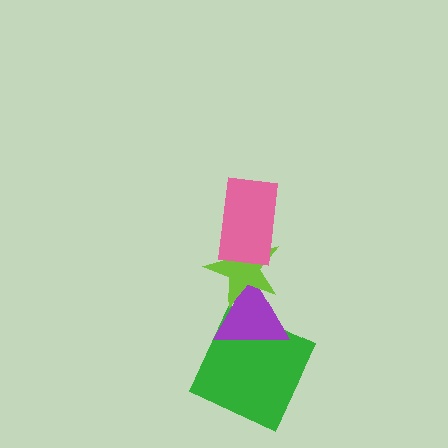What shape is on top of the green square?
The purple triangle is on top of the green square.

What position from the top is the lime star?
The lime star is 2nd from the top.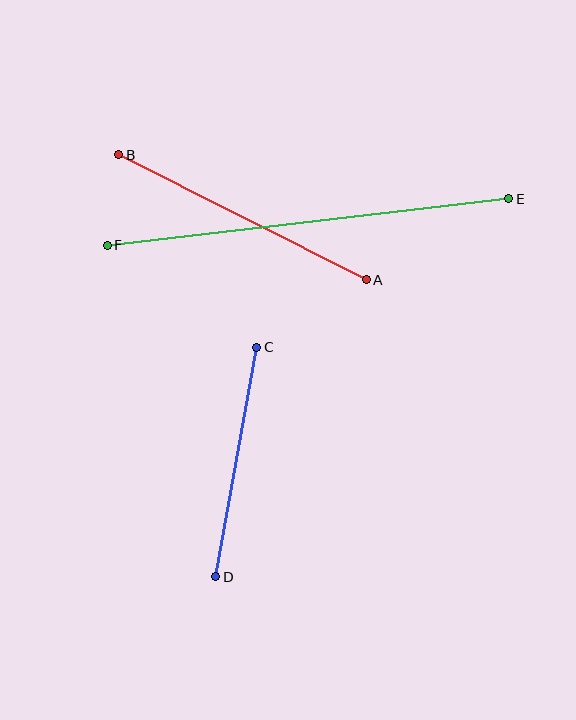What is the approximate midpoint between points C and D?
The midpoint is at approximately (236, 462) pixels.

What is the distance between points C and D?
The distance is approximately 233 pixels.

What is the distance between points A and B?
The distance is approximately 277 pixels.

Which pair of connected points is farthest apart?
Points E and F are farthest apart.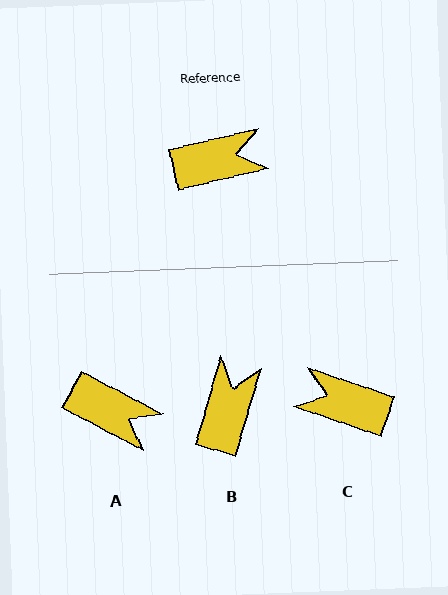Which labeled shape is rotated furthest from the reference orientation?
C, about 148 degrees away.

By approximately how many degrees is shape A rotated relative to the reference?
Approximately 41 degrees clockwise.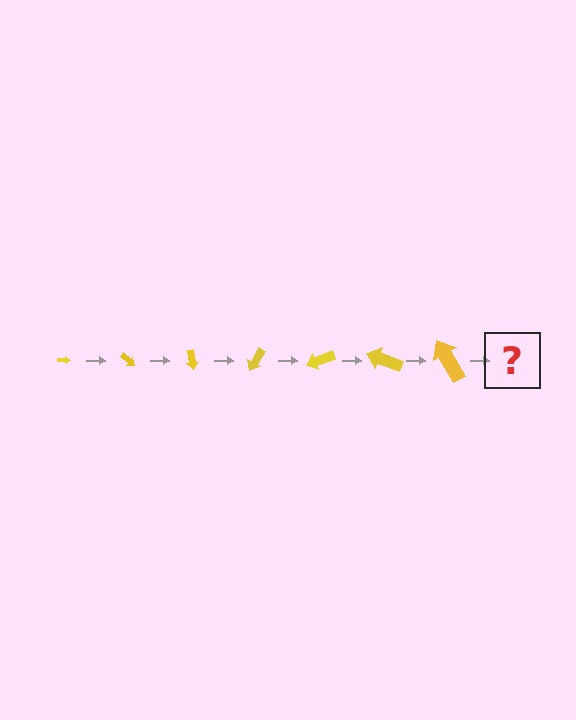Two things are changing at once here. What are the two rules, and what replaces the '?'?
The two rules are that the arrow grows larger each step and it rotates 40 degrees each step. The '?' should be an arrow, larger than the previous one and rotated 280 degrees from the start.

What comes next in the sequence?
The next element should be an arrow, larger than the previous one and rotated 280 degrees from the start.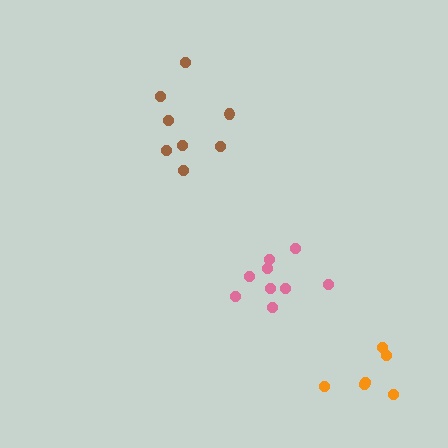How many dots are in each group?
Group 1: 8 dots, Group 2: 9 dots, Group 3: 6 dots (23 total).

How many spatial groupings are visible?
There are 3 spatial groupings.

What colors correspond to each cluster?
The clusters are colored: brown, pink, orange.